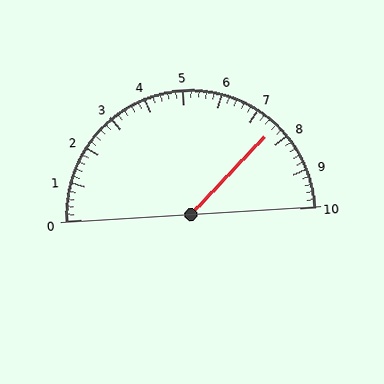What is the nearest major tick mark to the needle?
The nearest major tick mark is 8.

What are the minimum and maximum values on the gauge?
The gauge ranges from 0 to 10.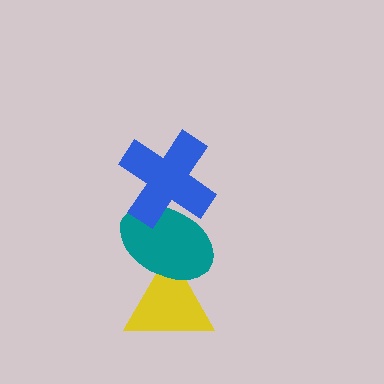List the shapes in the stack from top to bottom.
From top to bottom: the blue cross, the teal ellipse, the yellow triangle.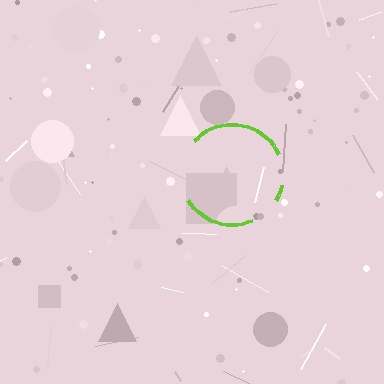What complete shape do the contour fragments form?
The contour fragments form a circle.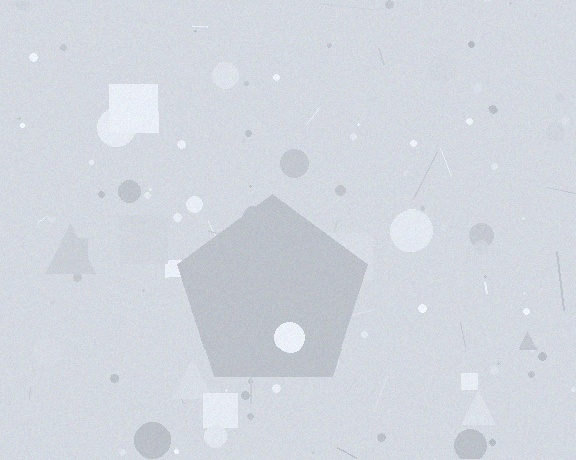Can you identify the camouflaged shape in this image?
The camouflaged shape is a pentagon.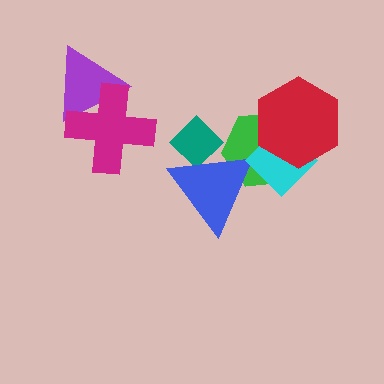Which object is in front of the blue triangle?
The cyan diamond is in front of the blue triangle.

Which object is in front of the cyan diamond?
The red hexagon is in front of the cyan diamond.